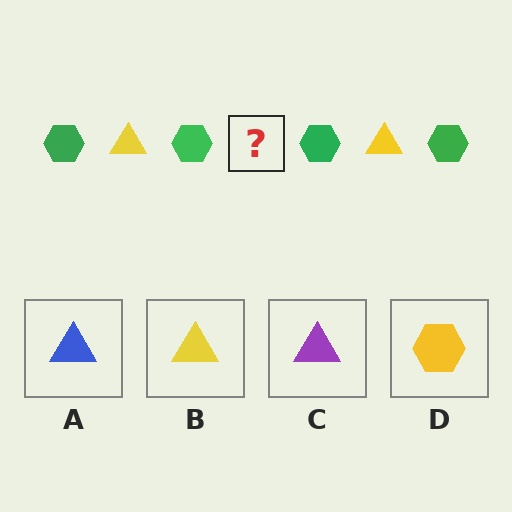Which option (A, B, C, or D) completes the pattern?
B.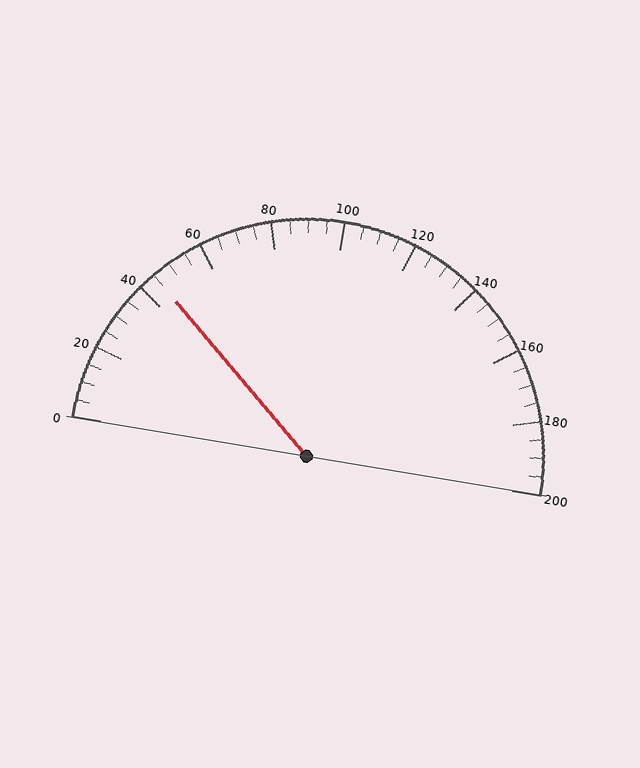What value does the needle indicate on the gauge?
The needle indicates approximately 45.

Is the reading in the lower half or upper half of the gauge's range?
The reading is in the lower half of the range (0 to 200).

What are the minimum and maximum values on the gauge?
The gauge ranges from 0 to 200.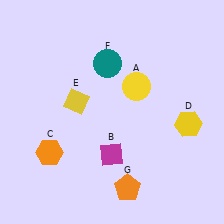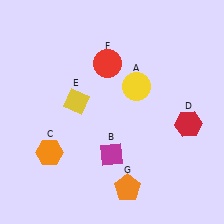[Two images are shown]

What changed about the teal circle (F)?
In Image 1, F is teal. In Image 2, it changed to red.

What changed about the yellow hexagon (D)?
In Image 1, D is yellow. In Image 2, it changed to red.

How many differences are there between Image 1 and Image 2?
There are 2 differences between the two images.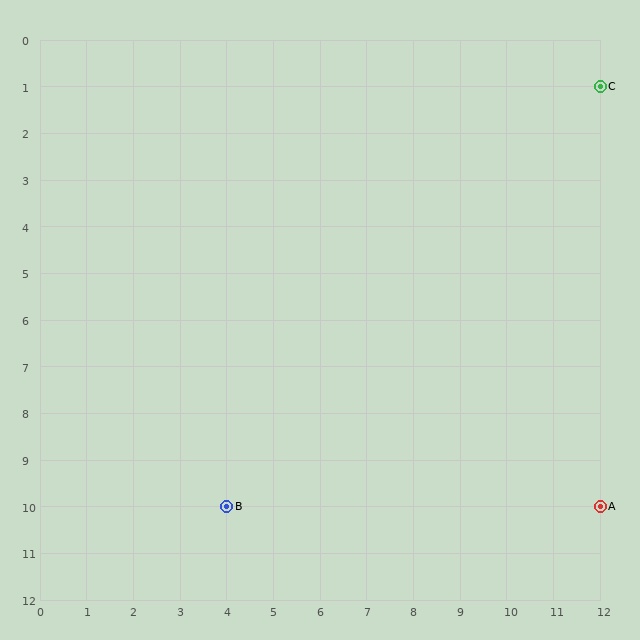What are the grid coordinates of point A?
Point A is at grid coordinates (12, 10).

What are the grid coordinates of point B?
Point B is at grid coordinates (4, 10).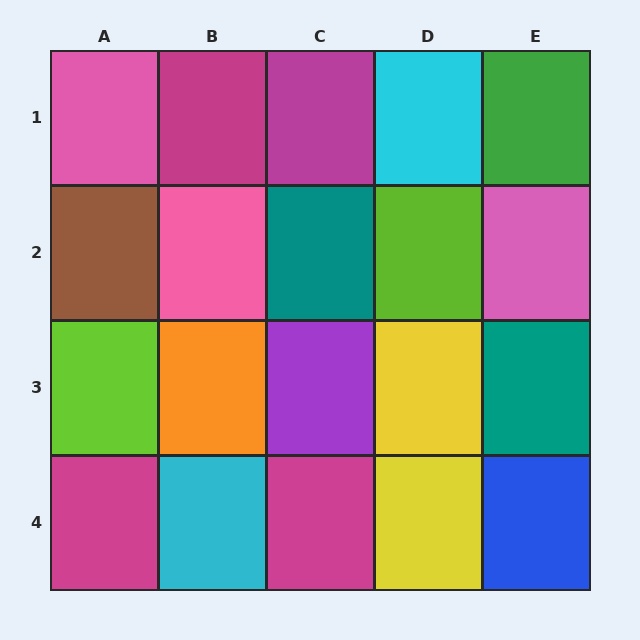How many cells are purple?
1 cell is purple.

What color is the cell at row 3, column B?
Orange.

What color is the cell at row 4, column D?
Yellow.